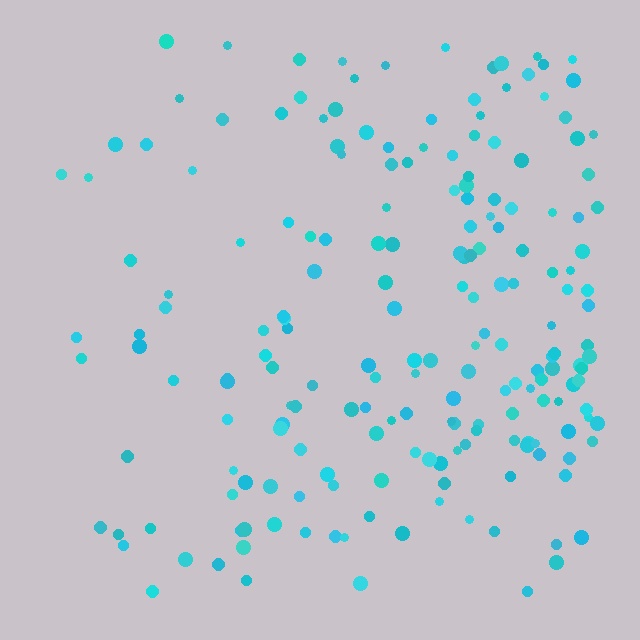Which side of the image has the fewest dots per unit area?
The left.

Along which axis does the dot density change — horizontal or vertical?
Horizontal.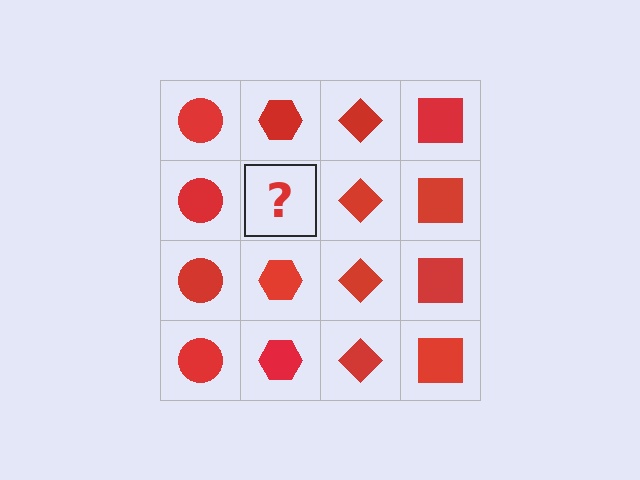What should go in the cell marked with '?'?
The missing cell should contain a red hexagon.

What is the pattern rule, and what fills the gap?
The rule is that each column has a consistent shape. The gap should be filled with a red hexagon.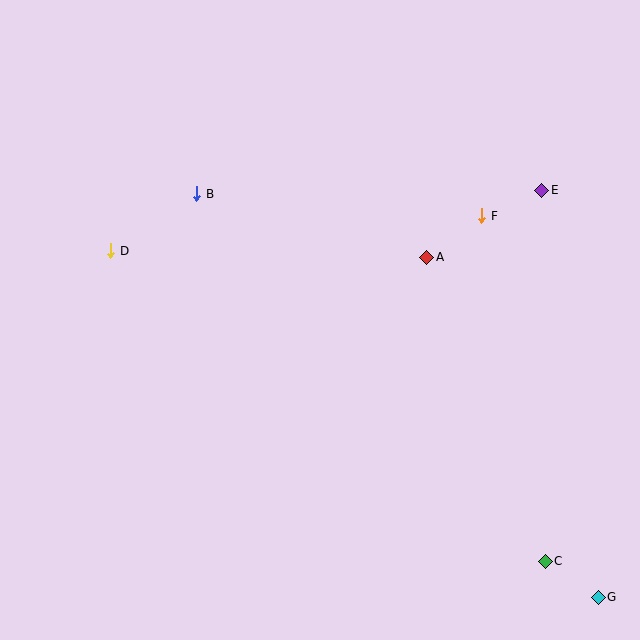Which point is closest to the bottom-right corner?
Point G is closest to the bottom-right corner.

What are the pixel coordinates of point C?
Point C is at (545, 561).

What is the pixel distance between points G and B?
The distance between G and B is 569 pixels.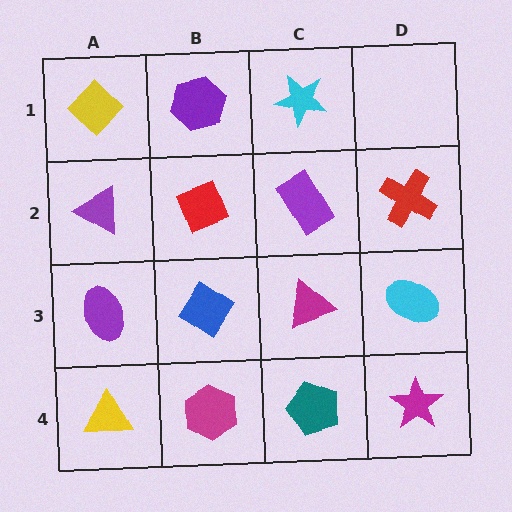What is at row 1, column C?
A cyan star.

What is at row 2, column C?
A purple rectangle.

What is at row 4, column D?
A magenta star.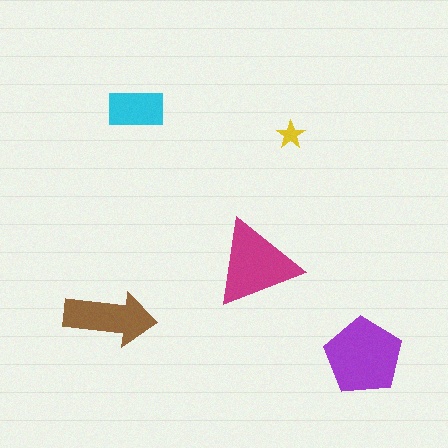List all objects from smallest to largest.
The yellow star, the cyan rectangle, the brown arrow, the magenta triangle, the purple pentagon.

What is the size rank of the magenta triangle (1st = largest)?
2nd.